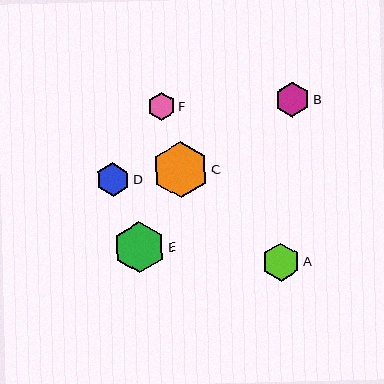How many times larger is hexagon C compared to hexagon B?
Hexagon C is approximately 1.6 times the size of hexagon B.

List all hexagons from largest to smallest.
From largest to smallest: C, E, A, B, D, F.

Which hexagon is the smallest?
Hexagon F is the smallest with a size of approximately 28 pixels.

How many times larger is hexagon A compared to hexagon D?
Hexagon A is approximately 1.1 times the size of hexagon D.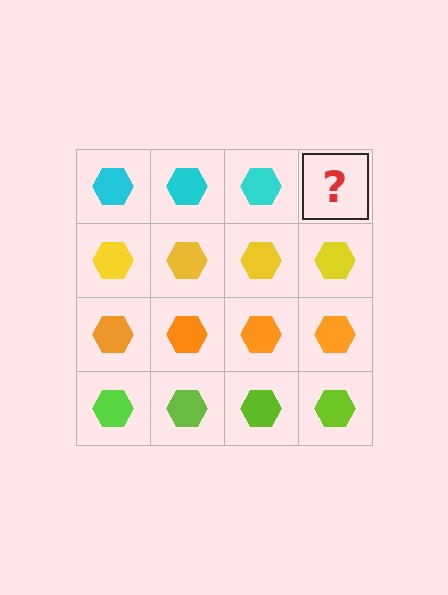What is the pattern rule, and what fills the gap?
The rule is that each row has a consistent color. The gap should be filled with a cyan hexagon.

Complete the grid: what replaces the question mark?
The question mark should be replaced with a cyan hexagon.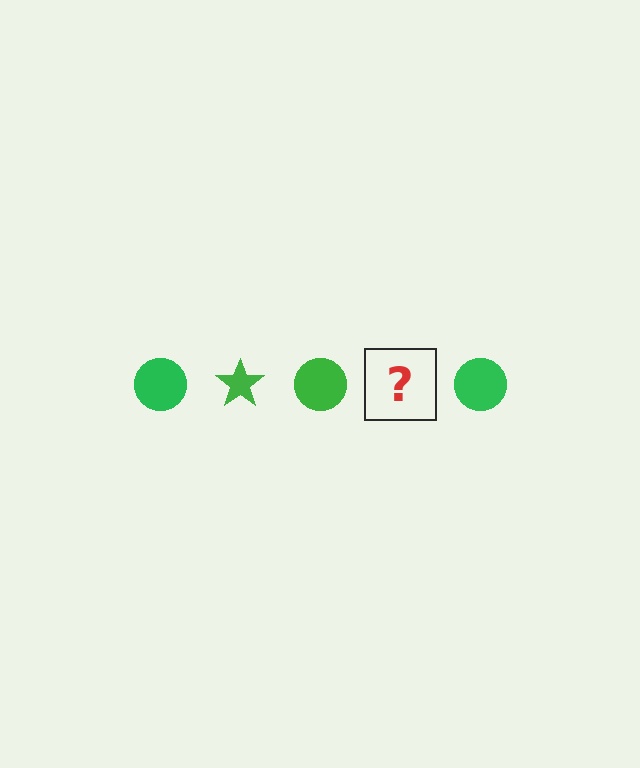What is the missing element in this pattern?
The missing element is a green star.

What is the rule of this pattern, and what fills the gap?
The rule is that the pattern cycles through circle, star shapes in green. The gap should be filled with a green star.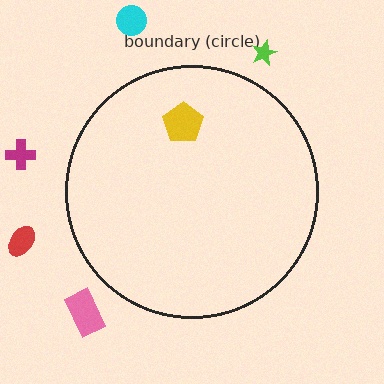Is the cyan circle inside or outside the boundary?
Outside.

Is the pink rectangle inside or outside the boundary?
Outside.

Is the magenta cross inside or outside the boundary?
Outside.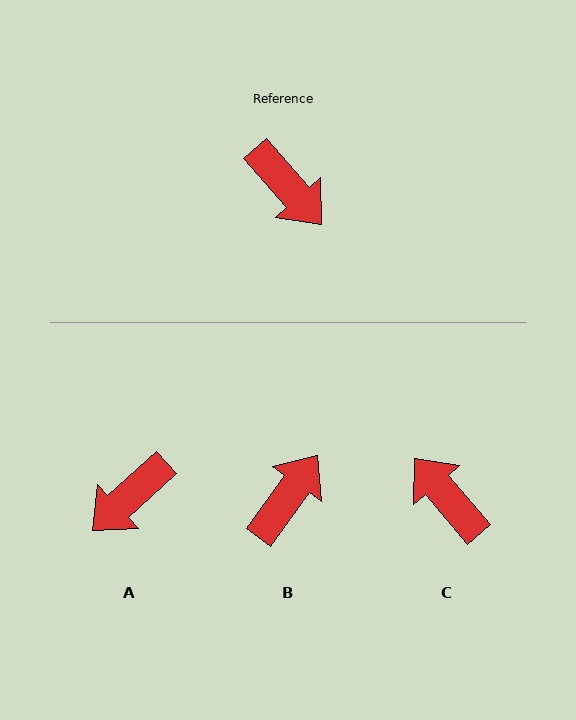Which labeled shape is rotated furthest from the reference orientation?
C, about 179 degrees away.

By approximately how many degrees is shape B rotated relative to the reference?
Approximately 103 degrees counter-clockwise.